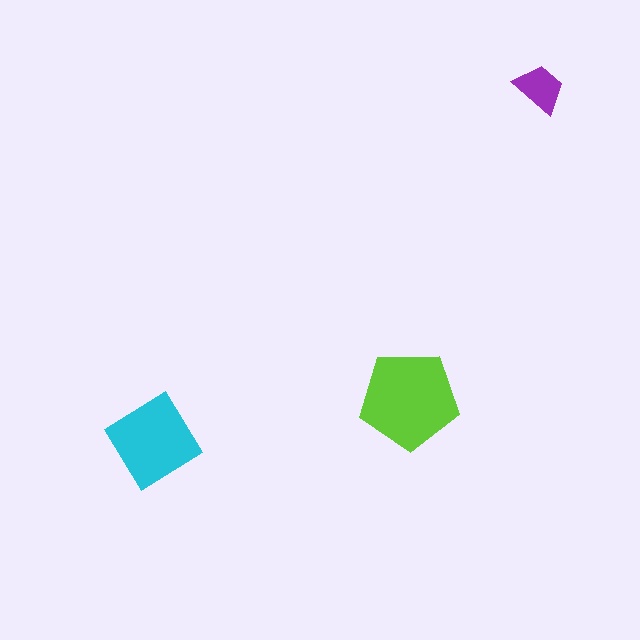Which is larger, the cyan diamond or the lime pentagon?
The lime pentagon.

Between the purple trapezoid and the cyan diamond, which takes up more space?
The cyan diamond.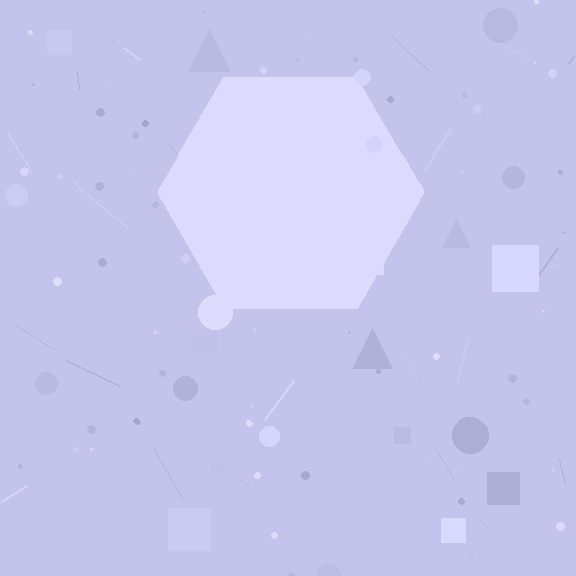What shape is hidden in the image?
A hexagon is hidden in the image.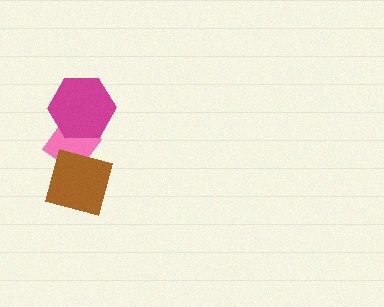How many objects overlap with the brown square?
1 object overlaps with the brown square.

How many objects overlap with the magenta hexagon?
1 object overlaps with the magenta hexagon.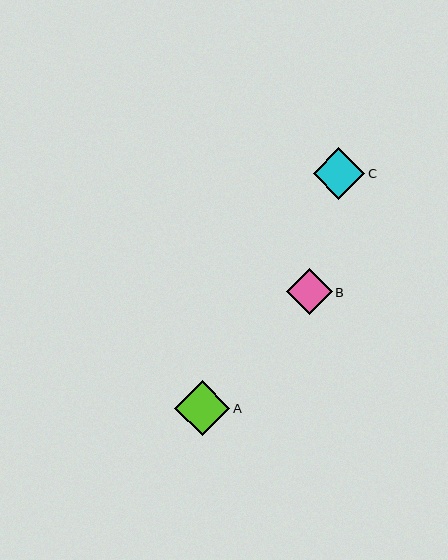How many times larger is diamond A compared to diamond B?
Diamond A is approximately 1.2 times the size of diamond B.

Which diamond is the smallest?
Diamond B is the smallest with a size of approximately 46 pixels.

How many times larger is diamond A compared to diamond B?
Diamond A is approximately 1.2 times the size of diamond B.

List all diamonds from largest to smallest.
From largest to smallest: A, C, B.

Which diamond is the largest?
Diamond A is the largest with a size of approximately 55 pixels.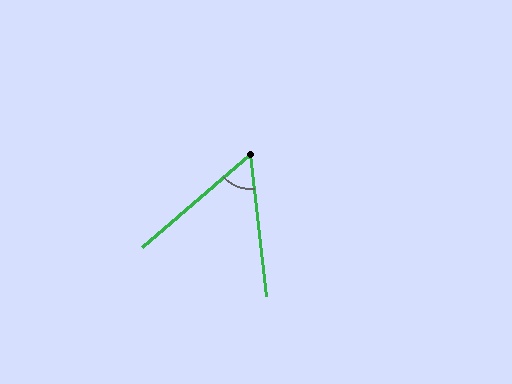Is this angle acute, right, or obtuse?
It is acute.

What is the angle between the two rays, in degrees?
Approximately 56 degrees.